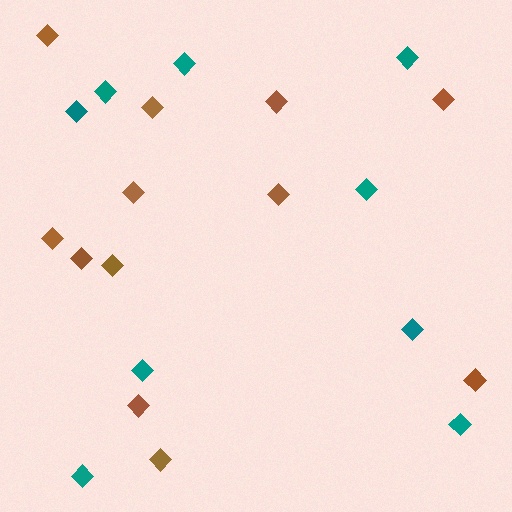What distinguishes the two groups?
There are 2 groups: one group of brown diamonds (12) and one group of teal diamonds (9).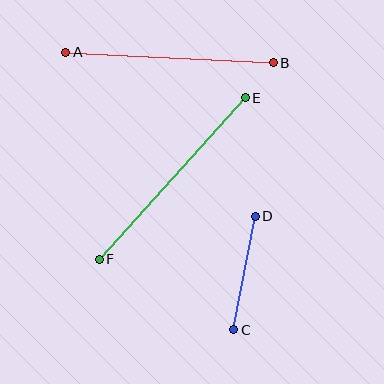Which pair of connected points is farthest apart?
Points E and F are farthest apart.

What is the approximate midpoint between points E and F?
The midpoint is at approximately (172, 179) pixels.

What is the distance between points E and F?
The distance is approximately 218 pixels.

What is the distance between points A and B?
The distance is approximately 208 pixels.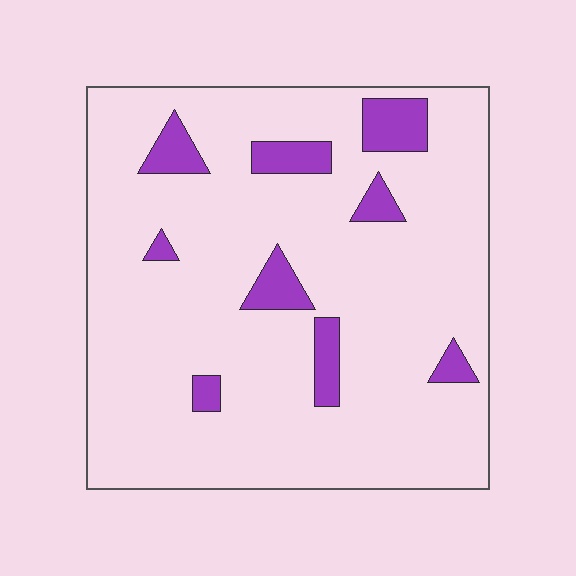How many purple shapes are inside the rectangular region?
9.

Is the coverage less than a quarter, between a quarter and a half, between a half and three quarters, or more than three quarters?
Less than a quarter.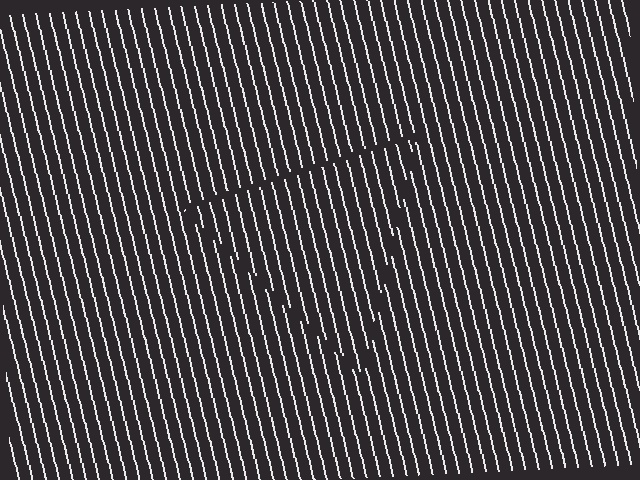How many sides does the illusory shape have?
3 sides — the line-ends trace a triangle.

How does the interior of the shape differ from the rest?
The interior of the shape contains the same grating, shifted by half a period — the contour is defined by the phase discontinuity where line-ends from the inner and outer gratings abut.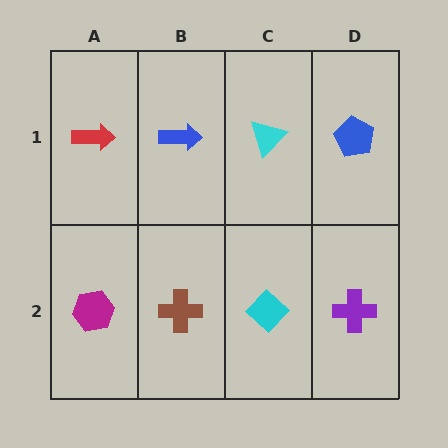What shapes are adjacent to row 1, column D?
A purple cross (row 2, column D), a cyan triangle (row 1, column C).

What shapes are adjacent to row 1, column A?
A magenta hexagon (row 2, column A), a blue arrow (row 1, column B).